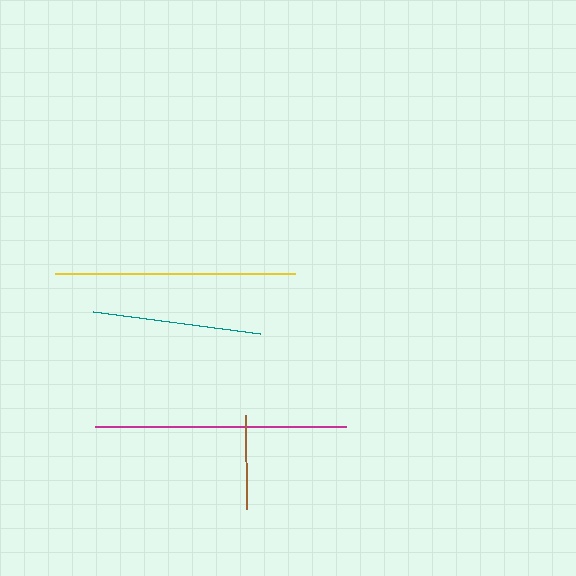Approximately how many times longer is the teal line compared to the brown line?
The teal line is approximately 1.8 times the length of the brown line.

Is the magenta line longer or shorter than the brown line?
The magenta line is longer than the brown line.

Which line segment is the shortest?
The brown line is the shortest at approximately 94 pixels.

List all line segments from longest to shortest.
From longest to shortest: magenta, yellow, teal, brown.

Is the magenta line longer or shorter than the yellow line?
The magenta line is longer than the yellow line.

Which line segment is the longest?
The magenta line is the longest at approximately 250 pixels.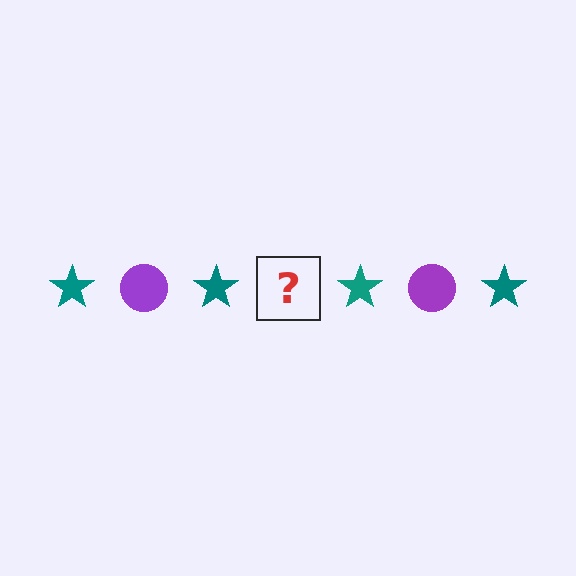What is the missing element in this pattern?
The missing element is a purple circle.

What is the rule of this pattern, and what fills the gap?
The rule is that the pattern alternates between teal star and purple circle. The gap should be filled with a purple circle.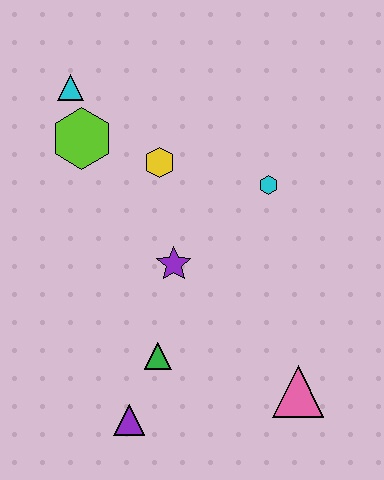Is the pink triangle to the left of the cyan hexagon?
No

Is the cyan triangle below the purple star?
No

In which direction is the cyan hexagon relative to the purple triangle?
The cyan hexagon is above the purple triangle.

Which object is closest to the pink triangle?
The green triangle is closest to the pink triangle.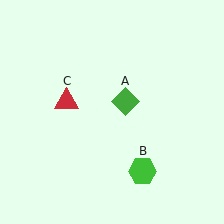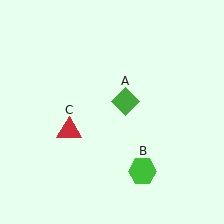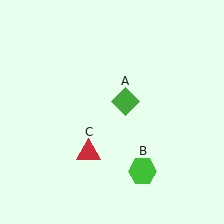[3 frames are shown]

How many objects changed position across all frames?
1 object changed position: red triangle (object C).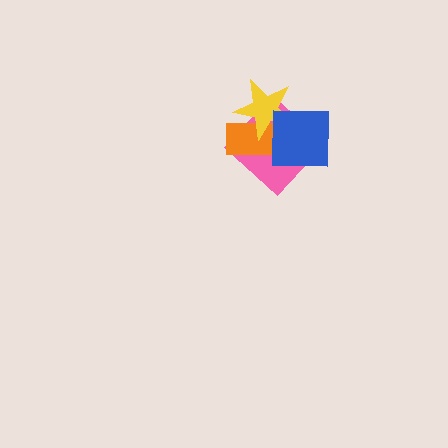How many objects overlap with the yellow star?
3 objects overlap with the yellow star.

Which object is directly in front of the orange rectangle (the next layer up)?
The yellow star is directly in front of the orange rectangle.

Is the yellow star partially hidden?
Yes, it is partially covered by another shape.